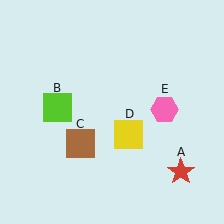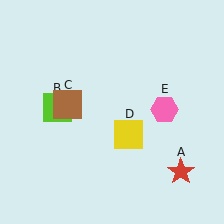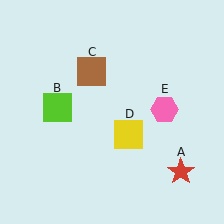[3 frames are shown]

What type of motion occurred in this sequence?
The brown square (object C) rotated clockwise around the center of the scene.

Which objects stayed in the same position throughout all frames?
Red star (object A) and lime square (object B) and yellow square (object D) and pink hexagon (object E) remained stationary.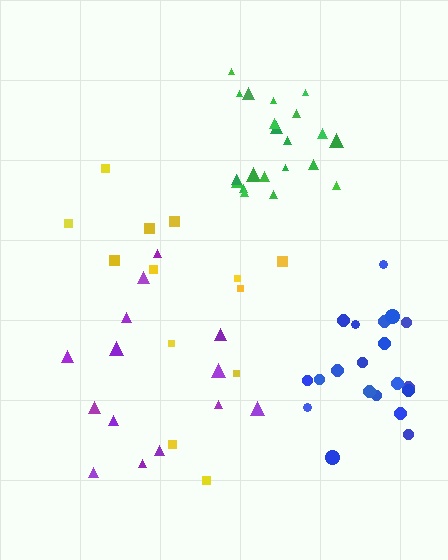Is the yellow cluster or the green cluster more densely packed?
Green.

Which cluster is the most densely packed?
Green.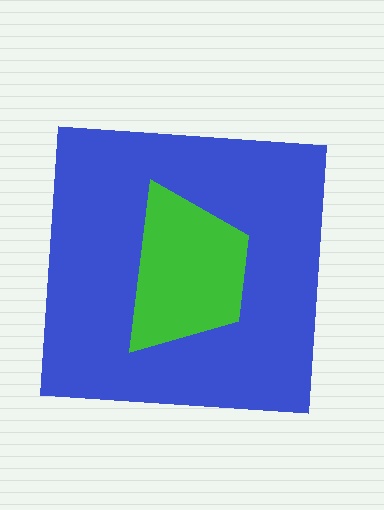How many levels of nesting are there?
2.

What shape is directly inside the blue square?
The green trapezoid.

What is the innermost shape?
The green trapezoid.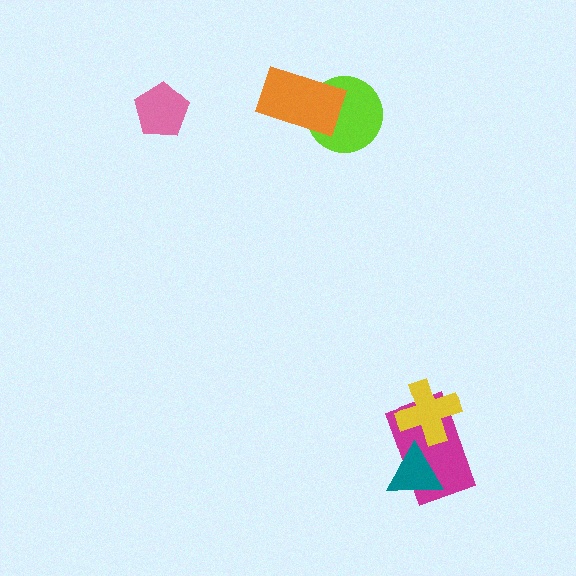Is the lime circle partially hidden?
Yes, it is partially covered by another shape.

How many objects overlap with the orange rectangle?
1 object overlaps with the orange rectangle.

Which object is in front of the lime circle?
The orange rectangle is in front of the lime circle.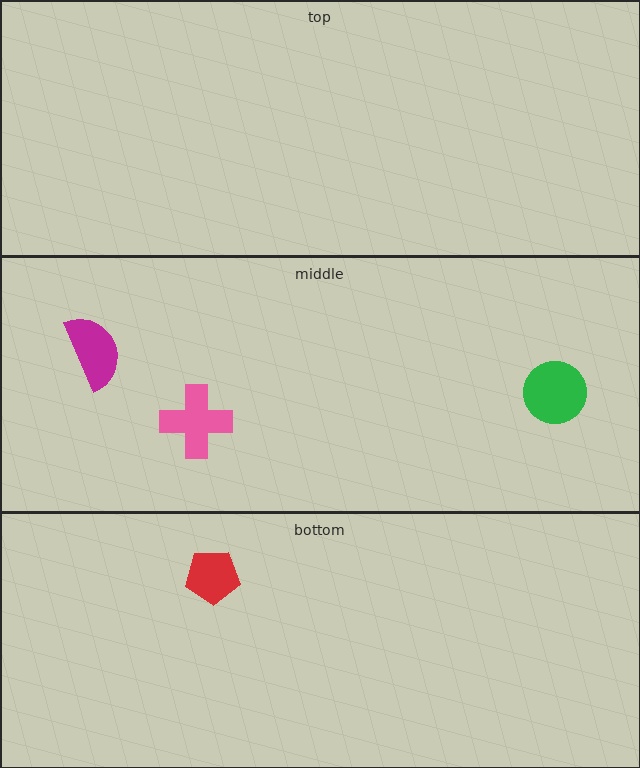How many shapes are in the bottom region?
1.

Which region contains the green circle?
The middle region.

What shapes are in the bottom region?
The red pentagon.